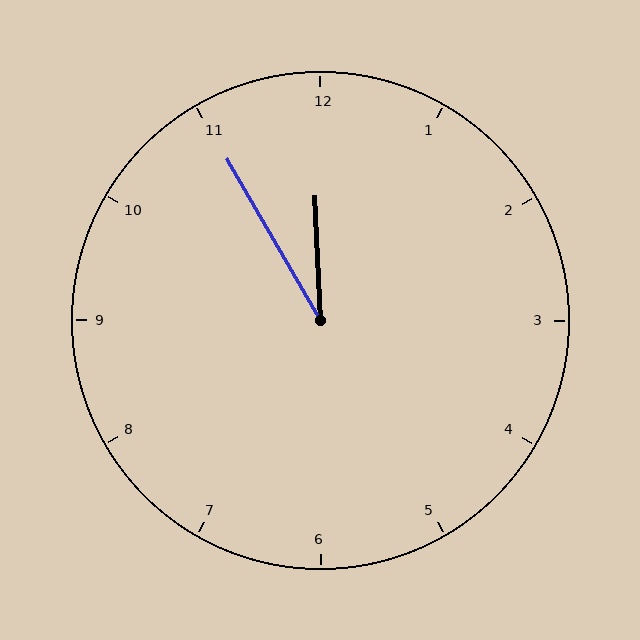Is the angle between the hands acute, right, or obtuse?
It is acute.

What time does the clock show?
11:55.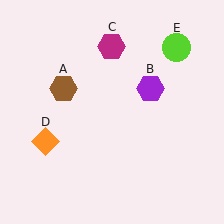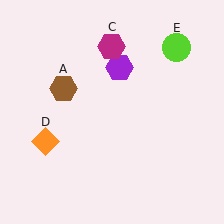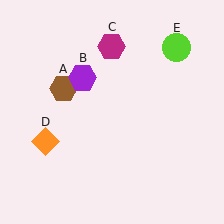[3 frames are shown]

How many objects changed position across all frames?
1 object changed position: purple hexagon (object B).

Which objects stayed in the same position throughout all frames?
Brown hexagon (object A) and magenta hexagon (object C) and orange diamond (object D) and lime circle (object E) remained stationary.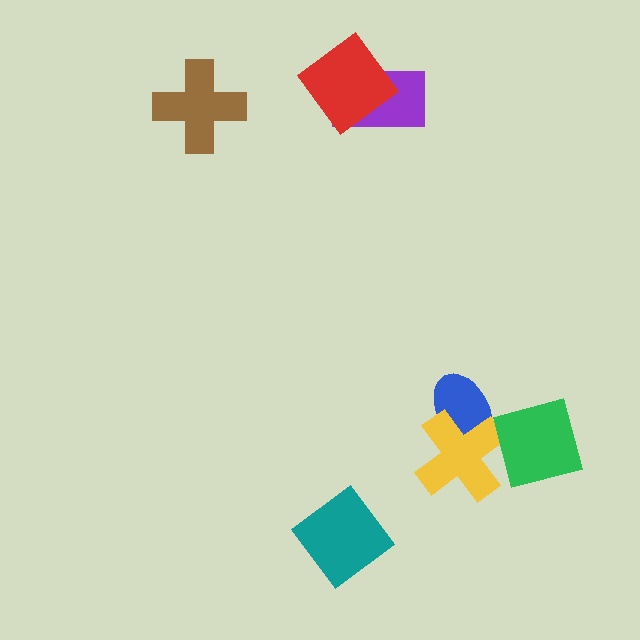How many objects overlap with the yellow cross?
1 object overlaps with the yellow cross.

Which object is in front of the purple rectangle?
The red diamond is in front of the purple rectangle.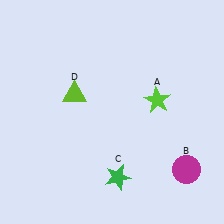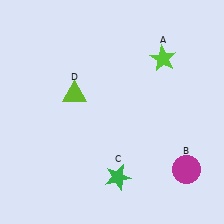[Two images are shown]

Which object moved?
The lime star (A) moved up.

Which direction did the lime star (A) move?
The lime star (A) moved up.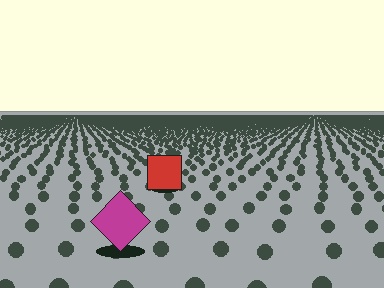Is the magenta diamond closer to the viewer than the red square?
Yes. The magenta diamond is closer — you can tell from the texture gradient: the ground texture is coarser near it.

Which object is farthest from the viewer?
The red square is farthest from the viewer. It appears smaller and the ground texture around it is denser.